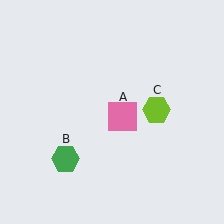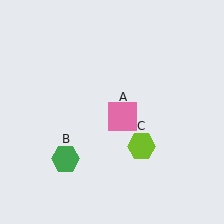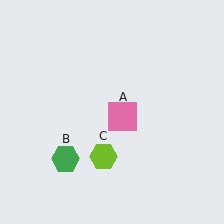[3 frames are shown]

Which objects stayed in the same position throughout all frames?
Pink square (object A) and green hexagon (object B) remained stationary.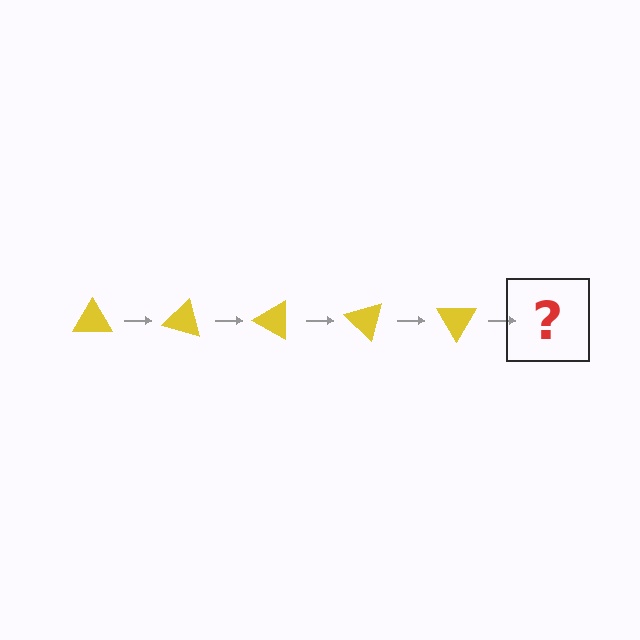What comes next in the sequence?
The next element should be a yellow triangle rotated 75 degrees.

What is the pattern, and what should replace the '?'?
The pattern is that the triangle rotates 15 degrees each step. The '?' should be a yellow triangle rotated 75 degrees.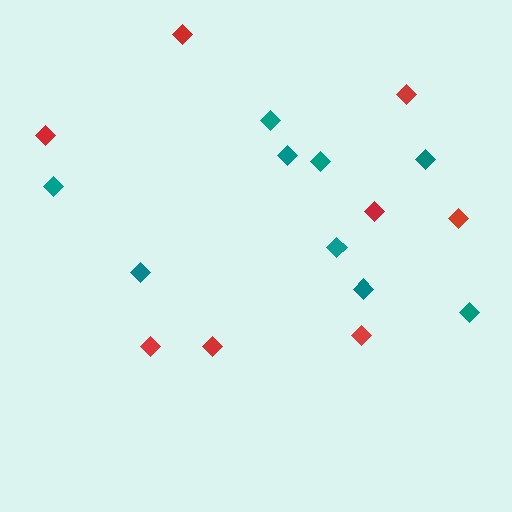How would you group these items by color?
There are 2 groups: one group of red diamonds (8) and one group of teal diamonds (9).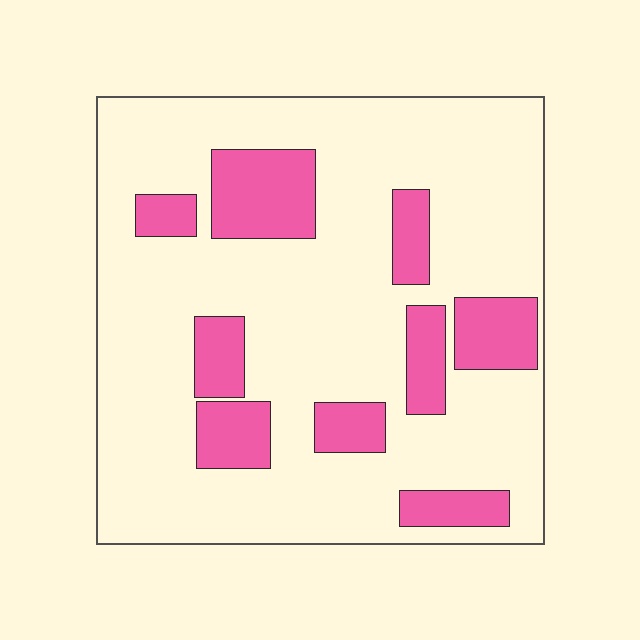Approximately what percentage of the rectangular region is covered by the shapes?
Approximately 20%.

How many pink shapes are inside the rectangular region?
9.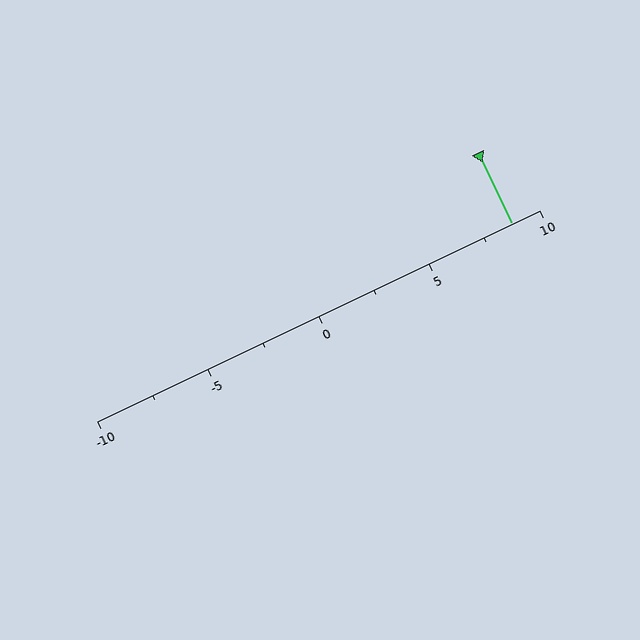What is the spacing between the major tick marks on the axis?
The major ticks are spaced 5 apart.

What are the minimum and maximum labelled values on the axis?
The axis runs from -10 to 10.